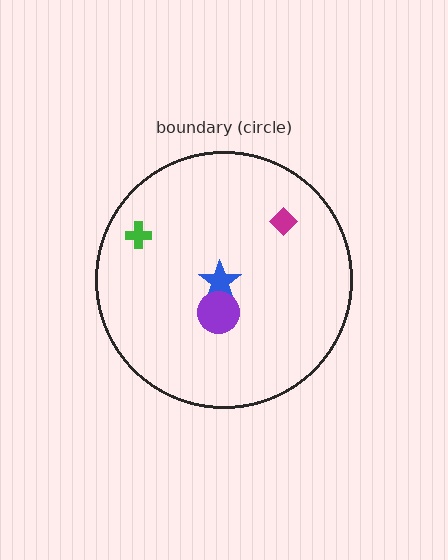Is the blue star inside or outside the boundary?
Inside.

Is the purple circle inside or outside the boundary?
Inside.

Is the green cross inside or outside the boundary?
Inside.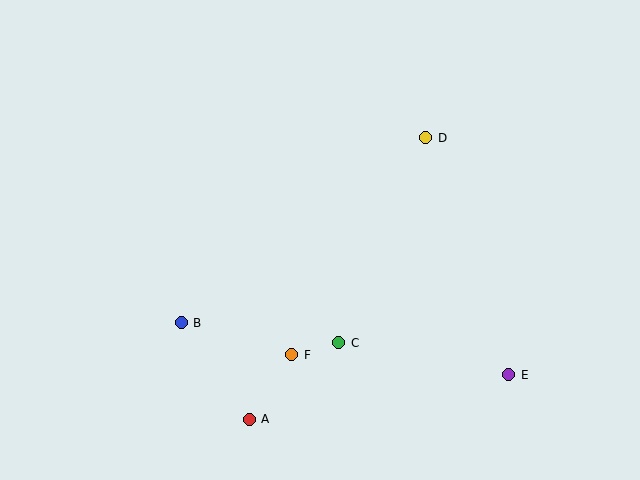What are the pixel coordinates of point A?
Point A is at (249, 419).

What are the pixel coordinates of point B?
Point B is at (181, 323).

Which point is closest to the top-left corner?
Point B is closest to the top-left corner.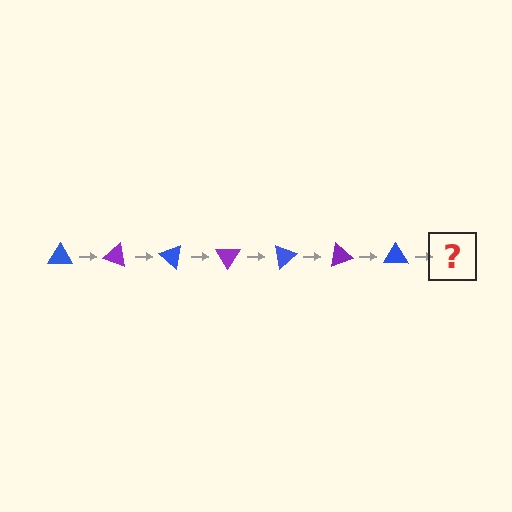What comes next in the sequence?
The next element should be a purple triangle, rotated 140 degrees from the start.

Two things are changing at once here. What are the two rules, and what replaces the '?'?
The two rules are that it rotates 20 degrees each step and the color cycles through blue and purple. The '?' should be a purple triangle, rotated 140 degrees from the start.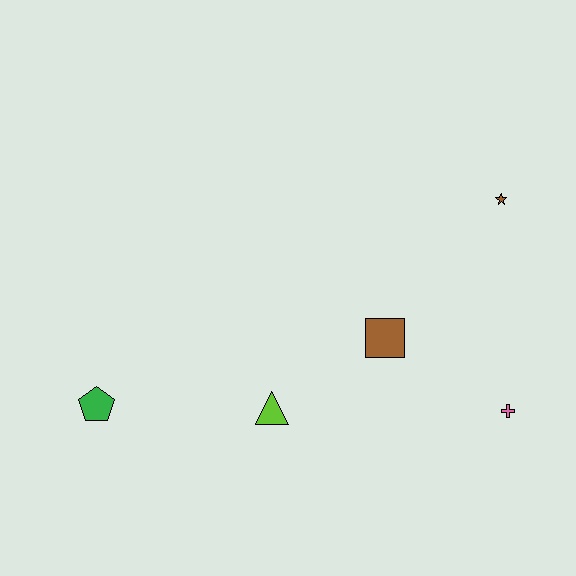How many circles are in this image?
There are no circles.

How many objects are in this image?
There are 5 objects.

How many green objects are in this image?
There is 1 green object.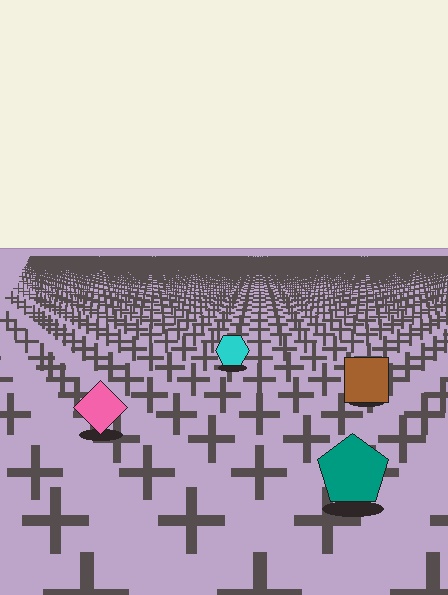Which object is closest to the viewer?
The teal pentagon is closest. The texture marks near it are larger and more spread out.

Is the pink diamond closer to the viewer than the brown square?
Yes. The pink diamond is closer — you can tell from the texture gradient: the ground texture is coarser near it.